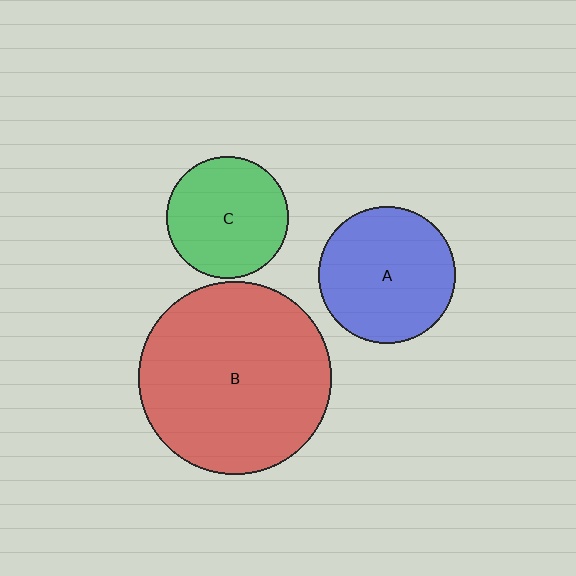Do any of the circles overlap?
No, none of the circles overlap.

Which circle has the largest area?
Circle B (red).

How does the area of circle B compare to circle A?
Approximately 2.0 times.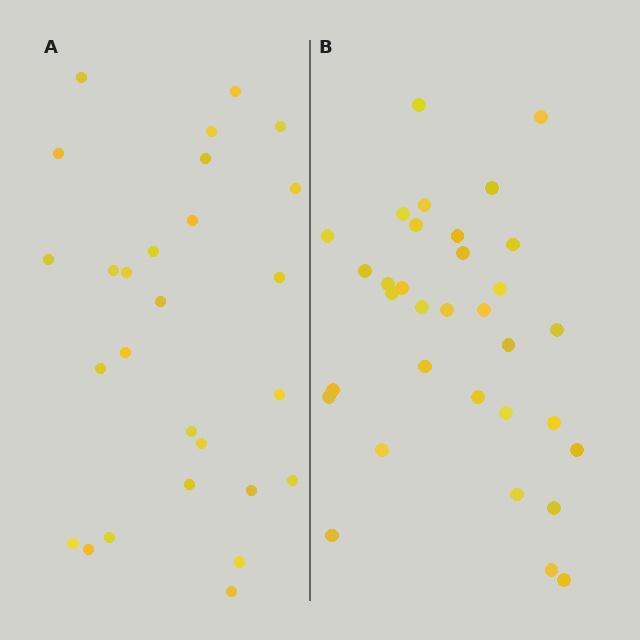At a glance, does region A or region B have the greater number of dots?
Region B (the right region) has more dots.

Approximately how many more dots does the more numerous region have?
Region B has about 6 more dots than region A.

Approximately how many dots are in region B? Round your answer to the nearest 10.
About 30 dots. (The exact count is 33, which rounds to 30.)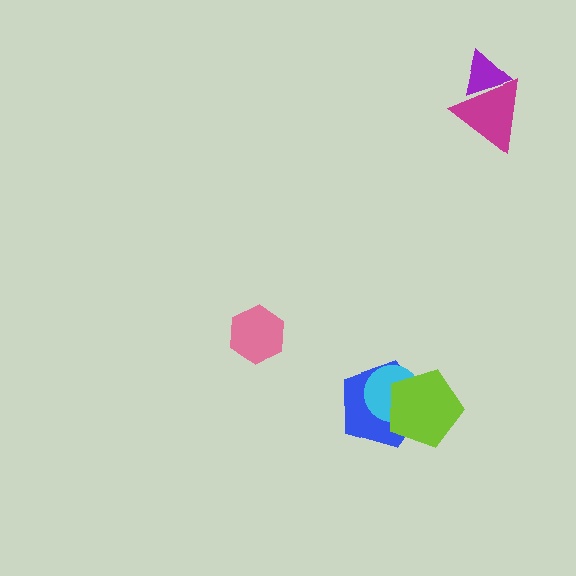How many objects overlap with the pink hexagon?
0 objects overlap with the pink hexagon.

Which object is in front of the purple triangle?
The magenta triangle is in front of the purple triangle.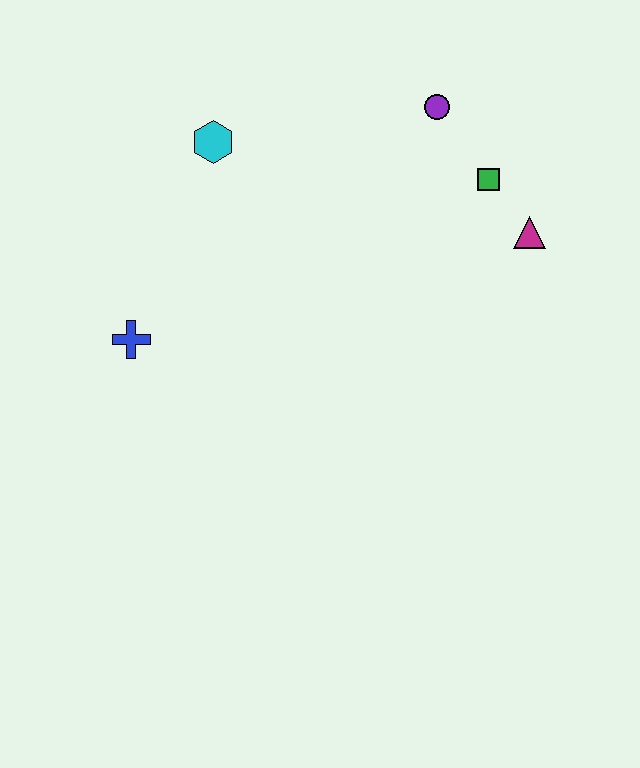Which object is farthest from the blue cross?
The magenta triangle is farthest from the blue cross.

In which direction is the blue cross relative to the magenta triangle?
The blue cross is to the left of the magenta triangle.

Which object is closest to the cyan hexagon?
The blue cross is closest to the cyan hexagon.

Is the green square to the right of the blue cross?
Yes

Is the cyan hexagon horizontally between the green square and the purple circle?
No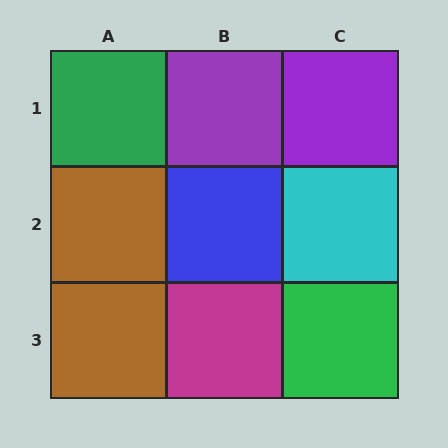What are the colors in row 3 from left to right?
Brown, magenta, green.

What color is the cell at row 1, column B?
Purple.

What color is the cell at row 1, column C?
Purple.